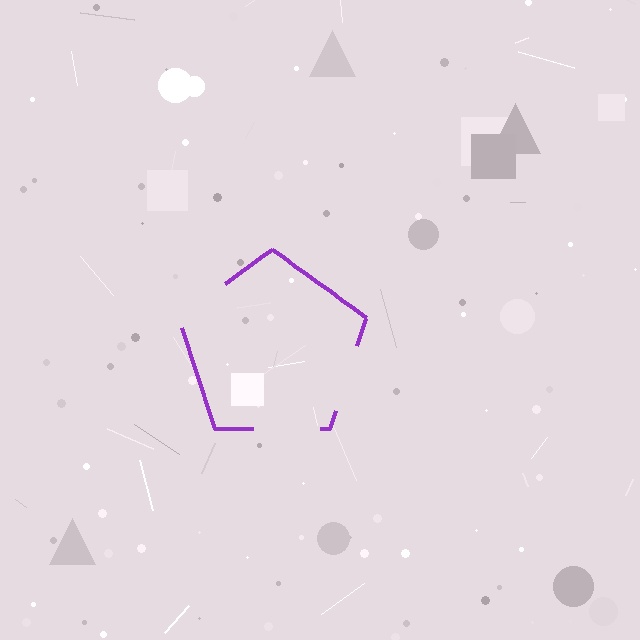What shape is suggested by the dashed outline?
The dashed outline suggests a pentagon.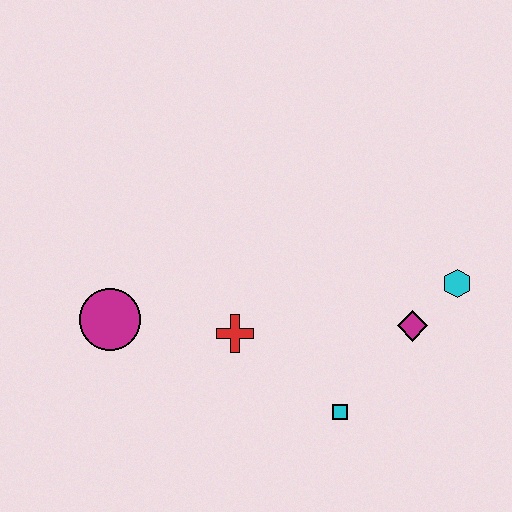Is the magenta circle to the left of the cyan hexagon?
Yes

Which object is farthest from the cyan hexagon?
The magenta circle is farthest from the cyan hexagon.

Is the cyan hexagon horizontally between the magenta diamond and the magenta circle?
No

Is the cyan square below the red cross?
Yes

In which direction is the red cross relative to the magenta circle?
The red cross is to the right of the magenta circle.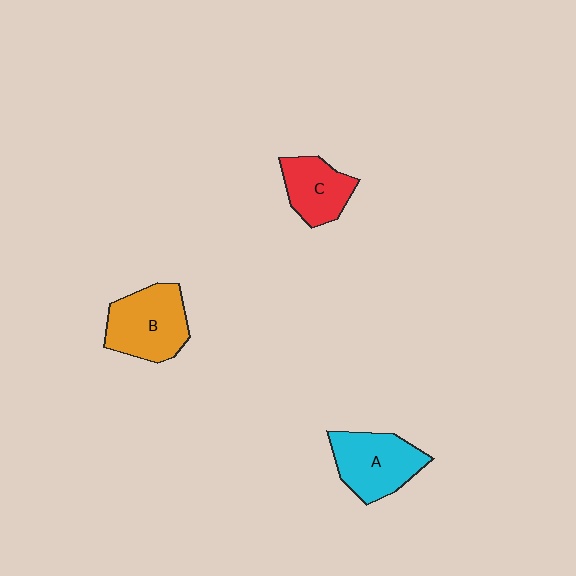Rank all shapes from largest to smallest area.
From largest to smallest: B (orange), A (cyan), C (red).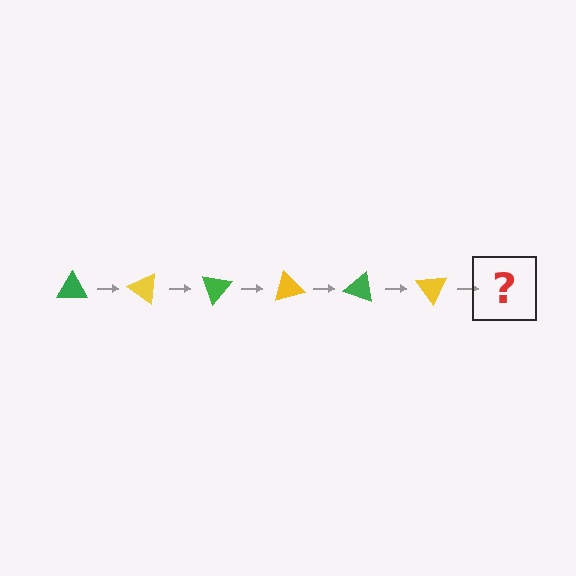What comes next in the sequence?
The next element should be a green triangle, rotated 210 degrees from the start.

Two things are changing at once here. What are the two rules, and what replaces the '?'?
The two rules are that it rotates 35 degrees each step and the color cycles through green and yellow. The '?' should be a green triangle, rotated 210 degrees from the start.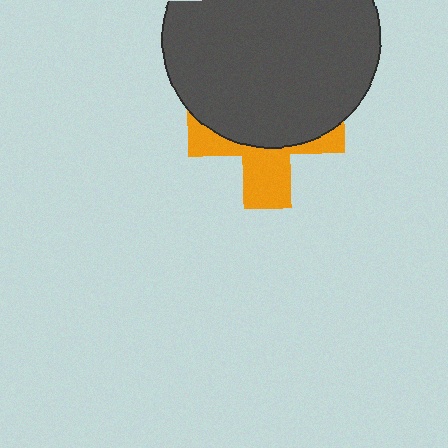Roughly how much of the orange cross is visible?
A small part of it is visible (roughly 40%).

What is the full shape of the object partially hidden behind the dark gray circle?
The partially hidden object is an orange cross.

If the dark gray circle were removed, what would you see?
You would see the complete orange cross.